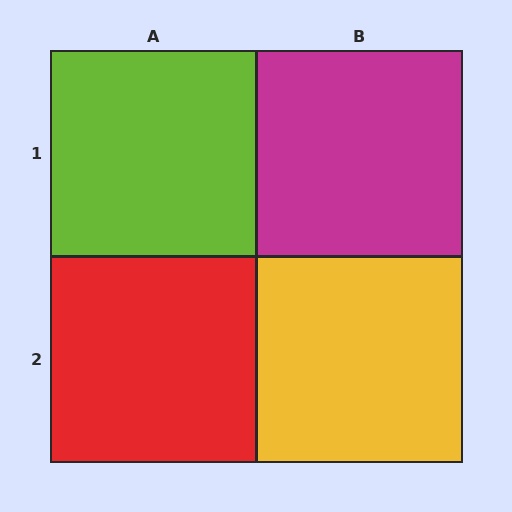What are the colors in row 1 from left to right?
Lime, magenta.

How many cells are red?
1 cell is red.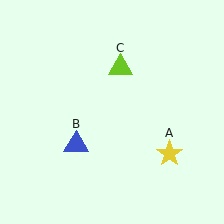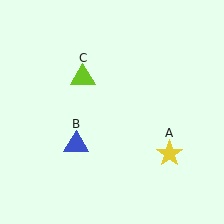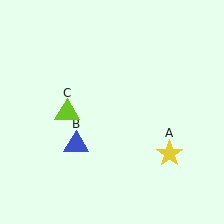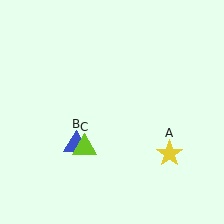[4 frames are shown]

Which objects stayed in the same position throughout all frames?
Yellow star (object A) and blue triangle (object B) remained stationary.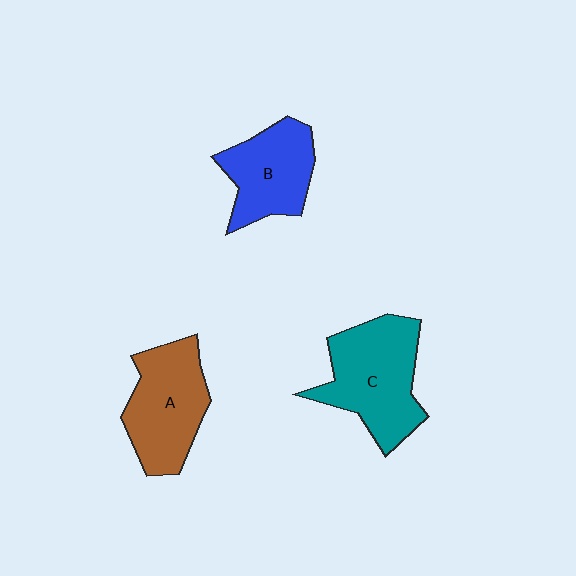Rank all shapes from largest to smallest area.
From largest to smallest: C (teal), A (brown), B (blue).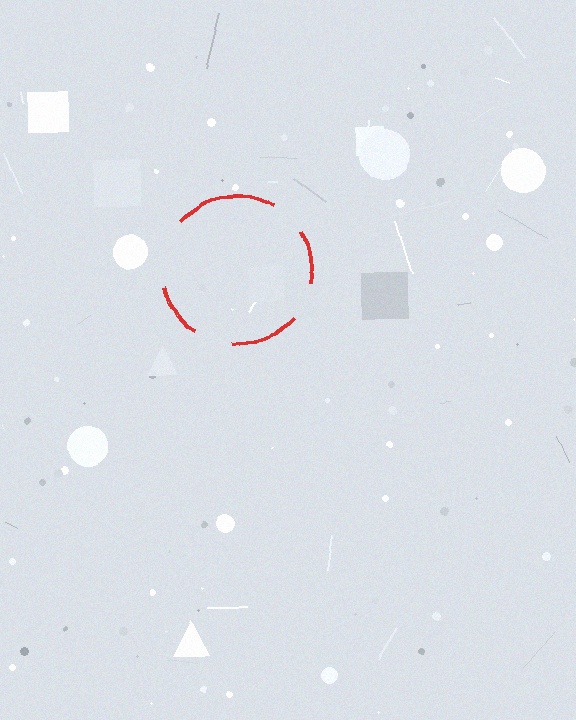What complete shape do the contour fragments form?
The contour fragments form a circle.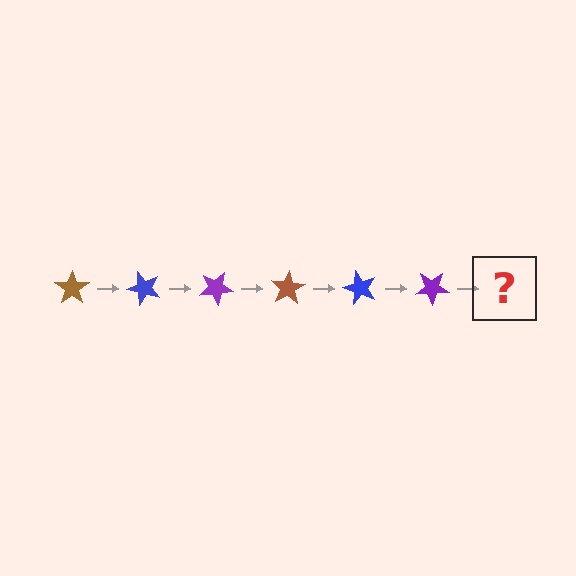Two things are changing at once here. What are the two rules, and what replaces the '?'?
The two rules are that it rotates 50 degrees each step and the color cycles through brown, blue, and purple. The '?' should be a brown star, rotated 300 degrees from the start.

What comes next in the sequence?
The next element should be a brown star, rotated 300 degrees from the start.